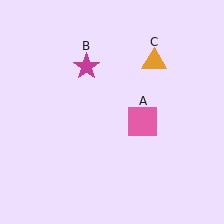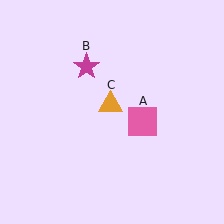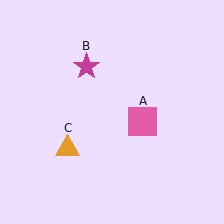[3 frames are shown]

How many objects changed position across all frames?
1 object changed position: orange triangle (object C).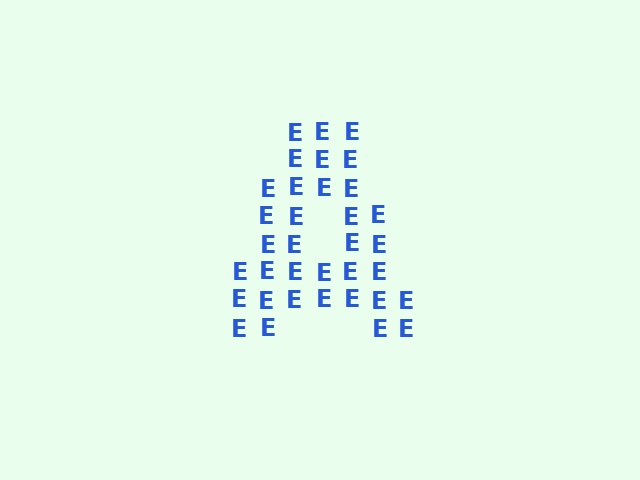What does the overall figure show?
The overall figure shows the letter A.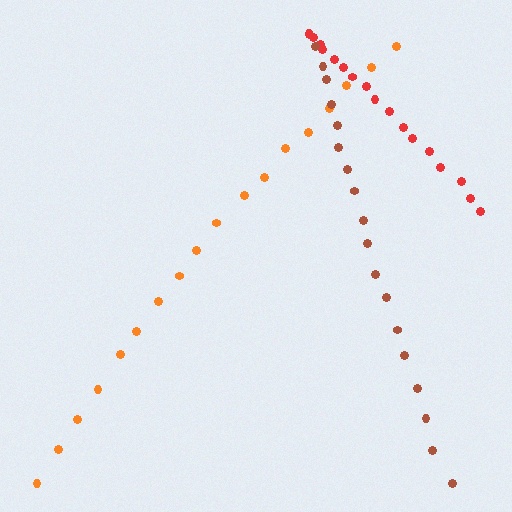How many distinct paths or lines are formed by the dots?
There are 3 distinct paths.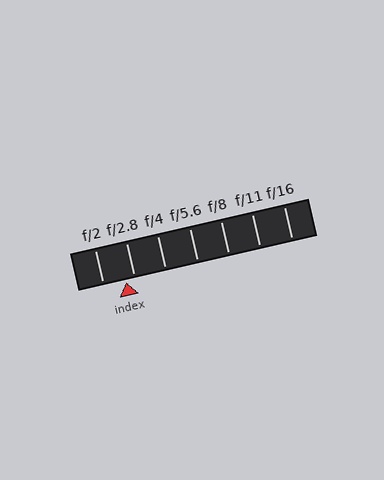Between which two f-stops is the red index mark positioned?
The index mark is between f/2 and f/2.8.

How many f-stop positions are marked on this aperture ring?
There are 7 f-stop positions marked.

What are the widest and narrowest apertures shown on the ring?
The widest aperture shown is f/2 and the narrowest is f/16.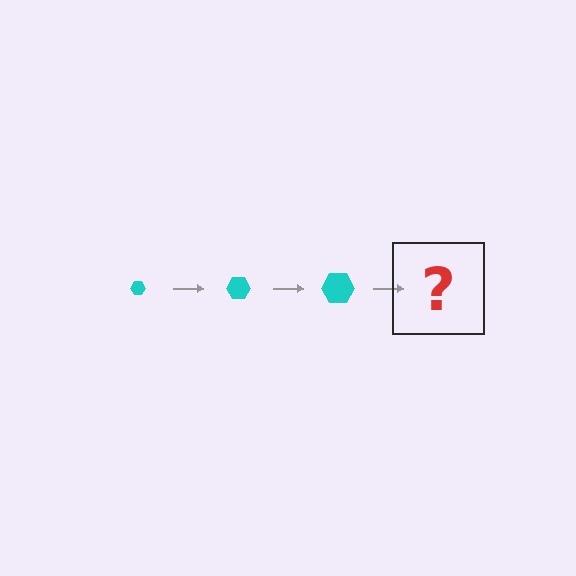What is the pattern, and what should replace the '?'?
The pattern is that the hexagon gets progressively larger each step. The '?' should be a cyan hexagon, larger than the previous one.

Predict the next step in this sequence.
The next step is a cyan hexagon, larger than the previous one.